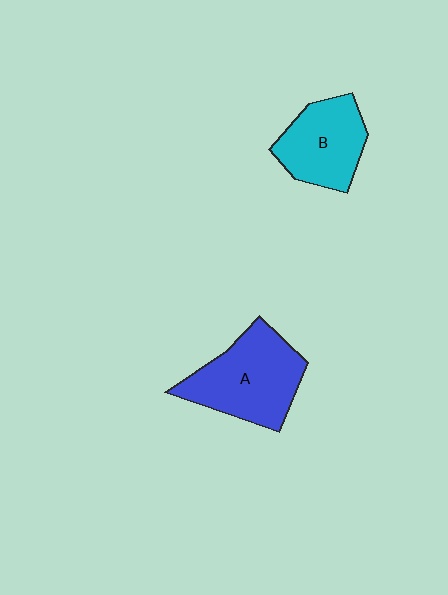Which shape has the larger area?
Shape A (blue).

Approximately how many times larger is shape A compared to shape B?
Approximately 1.3 times.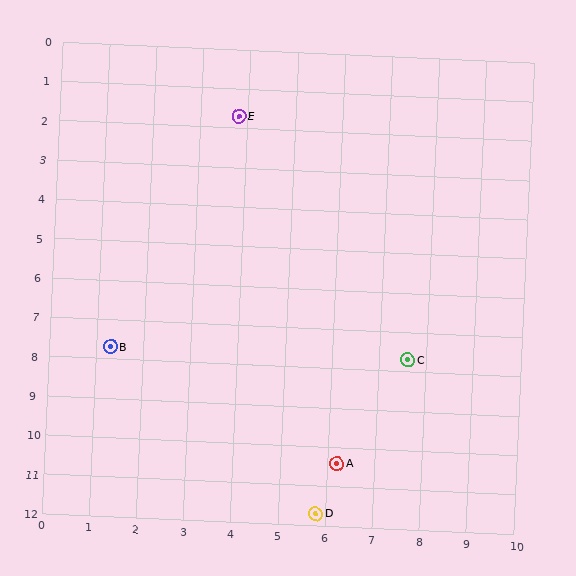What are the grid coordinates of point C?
Point C is at approximately (7.6, 7.7).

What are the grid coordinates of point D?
Point D is at approximately (5.8, 11.7).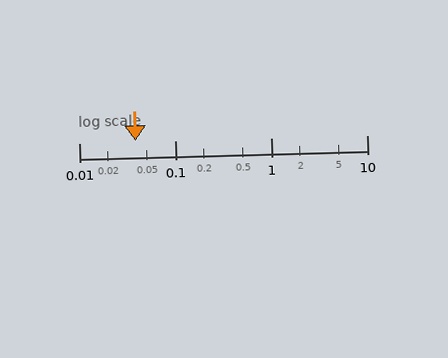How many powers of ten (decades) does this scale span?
The scale spans 3 decades, from 0.01 to 10.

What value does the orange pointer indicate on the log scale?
The pointer indicates approximately 0.039.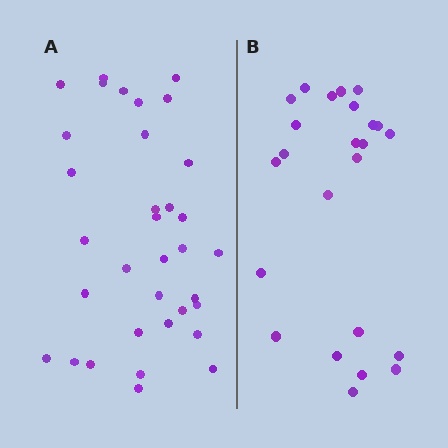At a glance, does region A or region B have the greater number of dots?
Region A (the left region) has more dots.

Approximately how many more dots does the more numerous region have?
Region A has roughly 10 or so more dots than region B.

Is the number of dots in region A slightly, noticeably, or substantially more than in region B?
Region A has noticeably more, but not dramatically so. The ratio is roughly 1.4 to 1.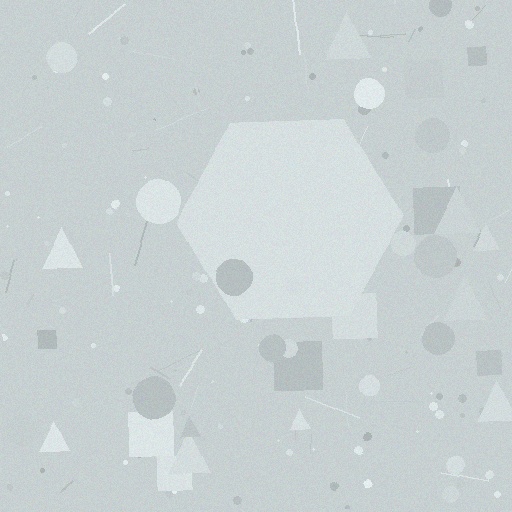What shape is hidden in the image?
A hexagon is hidden in the image.